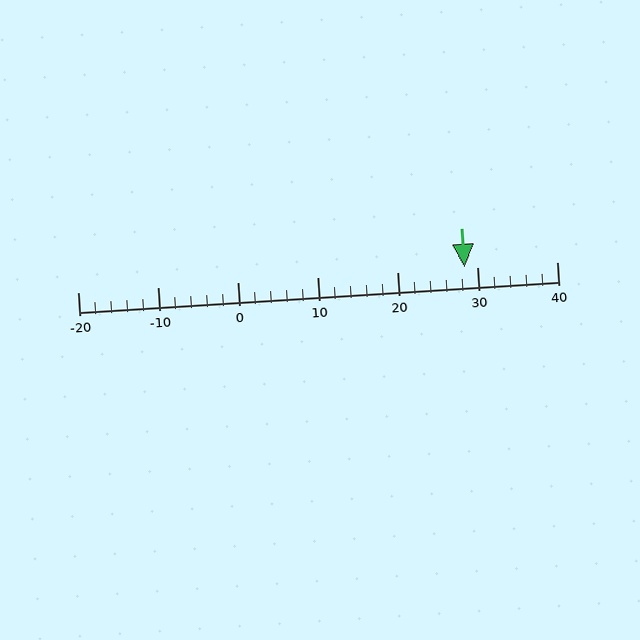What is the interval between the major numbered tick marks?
The major tick marks are spaced 10 units apart.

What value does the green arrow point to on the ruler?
The green arrow points to approximately 28.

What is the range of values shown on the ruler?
The ruler shows values from -20 to 40.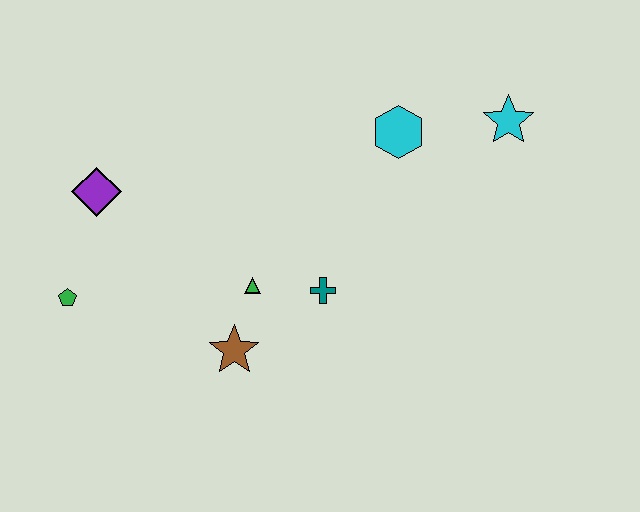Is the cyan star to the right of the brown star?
Yes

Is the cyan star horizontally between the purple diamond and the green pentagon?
No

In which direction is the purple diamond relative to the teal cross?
The purple diamond is to the left of the teal cross.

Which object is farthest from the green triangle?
The cyan star is farthest from the green triangle.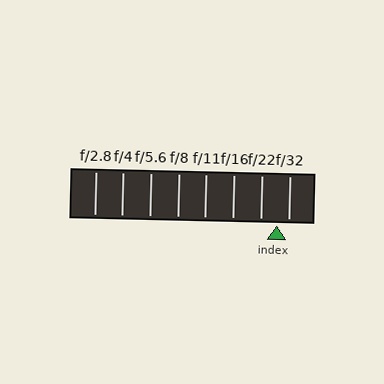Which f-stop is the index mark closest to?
The index mark is closest to f/32.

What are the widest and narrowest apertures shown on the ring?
The widest aperture shown is f/2.8 and the narrowest is f/32.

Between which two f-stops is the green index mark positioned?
The index mark is between f/22 and f/32.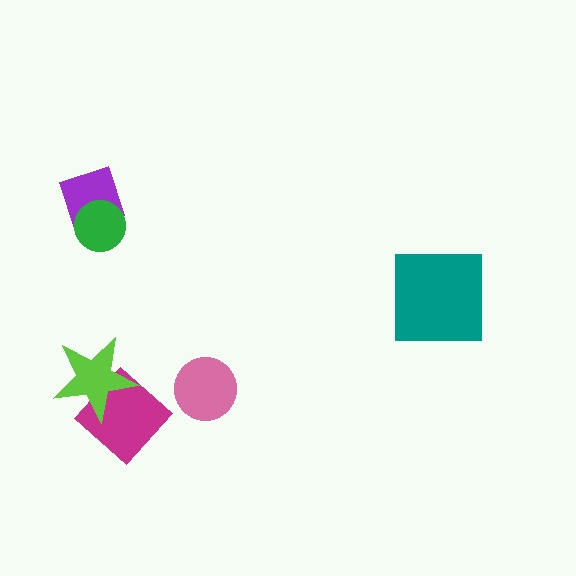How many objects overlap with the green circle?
1 object overlaps with the green circle.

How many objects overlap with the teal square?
0 objects overlap with the teal square.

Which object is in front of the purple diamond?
The green circle is in front of the purple diamond.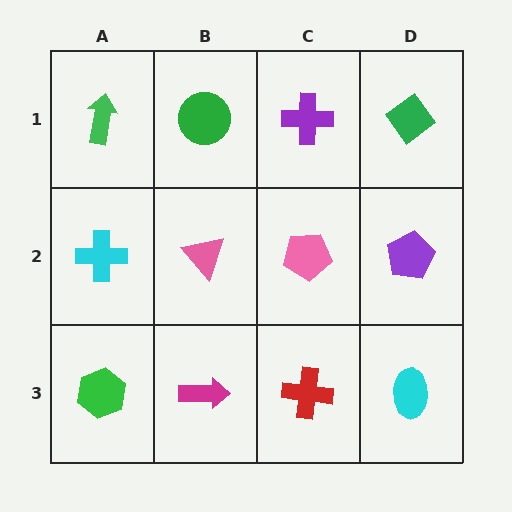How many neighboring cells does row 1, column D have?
2.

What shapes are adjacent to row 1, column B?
A pink triangle (row 2, column B), a green arrow (row 1, column A), a purple cross (row 1, column C).